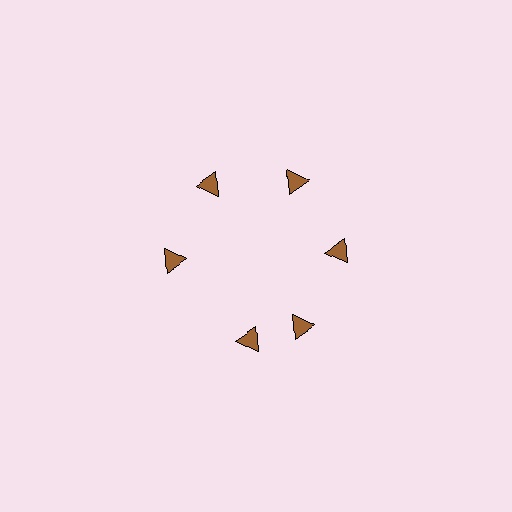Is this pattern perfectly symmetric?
No. The 6 brown triangles are arranged in a ring, but one element near the 7 o'clock position is rotated out of alignment along the ring, breaking the 6-fold rotational symmetry.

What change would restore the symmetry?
The symmetry would be restored by rotating it back into even spacing with its neighbors so that all 6 triangles sit at equal angles and equal distance from the center.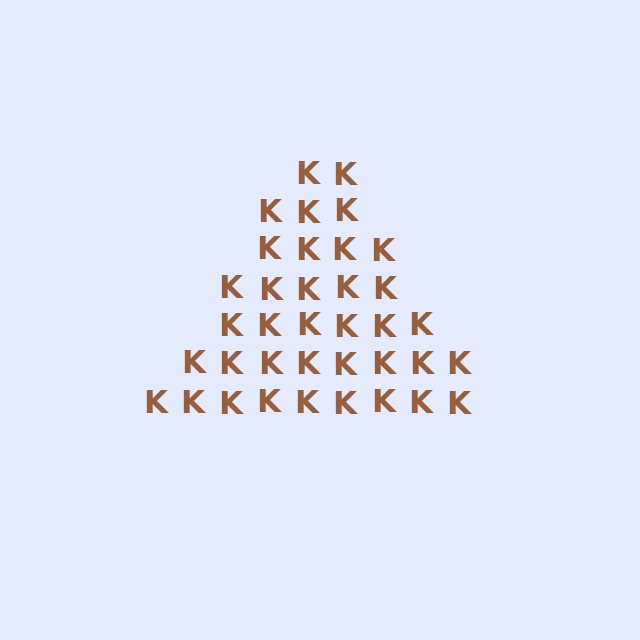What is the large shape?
The large shape is a triangle.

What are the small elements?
The small elements are letter K's.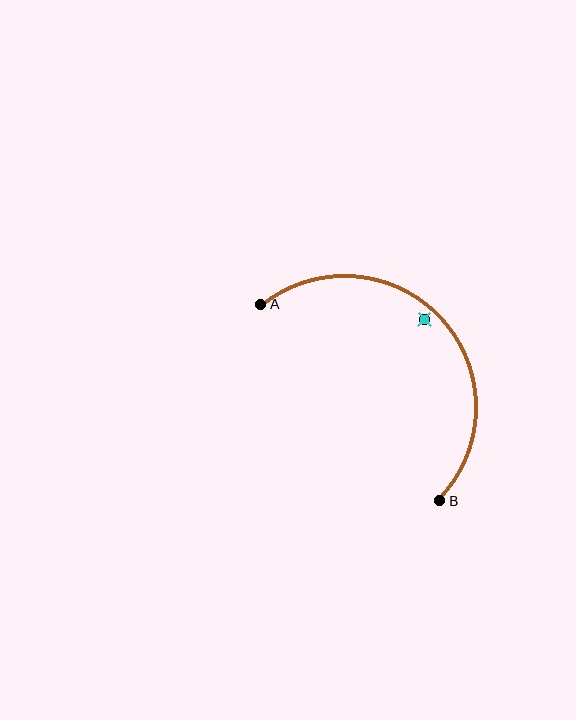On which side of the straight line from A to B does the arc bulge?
The arc bulges above and to the right of the straight line connecting A and B.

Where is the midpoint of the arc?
The arc midpoint is the point on the curve farthest from the straight line joining A and B. It sits above and to the right of that line.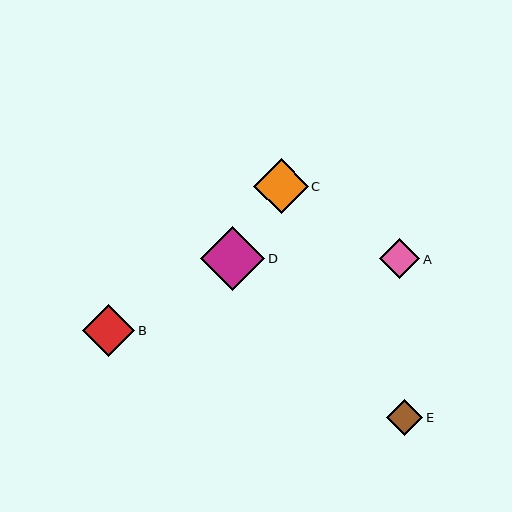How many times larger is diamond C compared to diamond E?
Diamond C is approximately 1.5 times the size of diamond E.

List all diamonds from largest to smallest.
From largest to smallest: D, C, B, A, E.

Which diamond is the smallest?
Diamond E is the smallest with a size of approximately 36 pixels.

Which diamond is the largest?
Diamond D is the largest with a size of approximately 64 pixels.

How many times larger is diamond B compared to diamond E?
Diamond B is approximately 1.5 times the size of diamond E.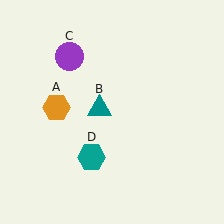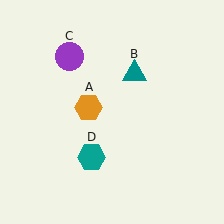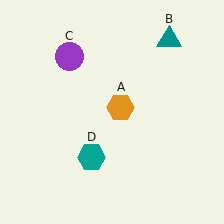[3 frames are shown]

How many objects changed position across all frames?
2 objects changed position: orange hexagon (object A), teal triangle (object B).